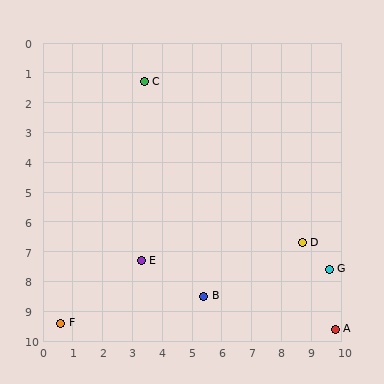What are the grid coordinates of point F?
Point F is at approximately (0.6, 9.4).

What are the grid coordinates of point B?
Point B is at approximately (5.4, 8.5).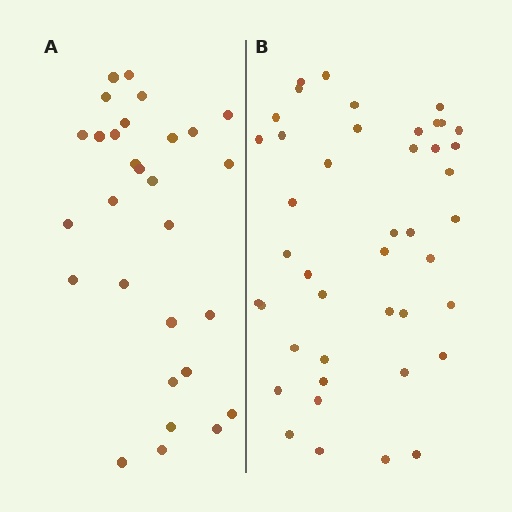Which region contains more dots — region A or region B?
Region B (the right region) has more dots.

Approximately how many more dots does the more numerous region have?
Region B has approximately 15 more dots than region A.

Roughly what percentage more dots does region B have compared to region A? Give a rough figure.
About 50% more.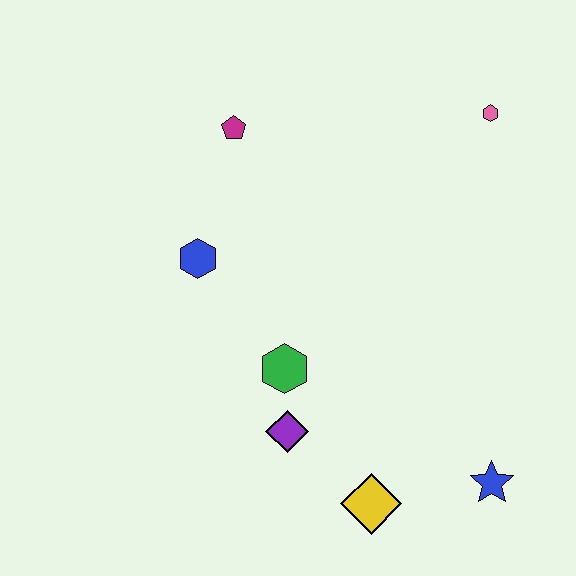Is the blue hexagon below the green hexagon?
No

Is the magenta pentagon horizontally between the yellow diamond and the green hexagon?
No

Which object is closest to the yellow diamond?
The purple diamond is closest to the yellow diamond.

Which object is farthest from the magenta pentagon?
The blue star is farthest from the magenta pentagon.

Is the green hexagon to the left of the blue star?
Yes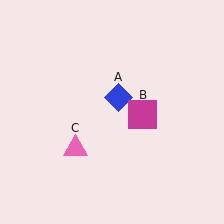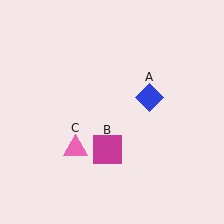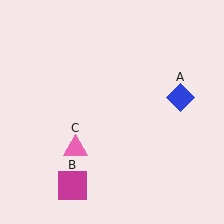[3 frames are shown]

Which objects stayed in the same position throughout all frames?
Pink triangle (object C) remained stationary.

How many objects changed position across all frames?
2 objects changed position: blue diamond (object A), magenta square (object B).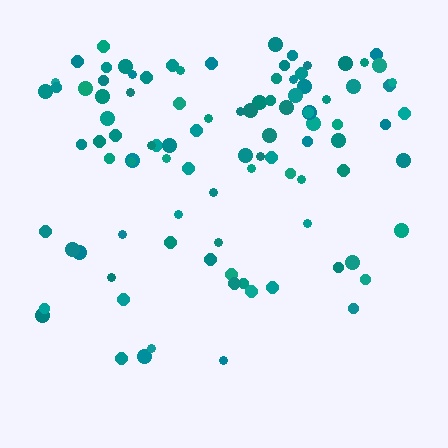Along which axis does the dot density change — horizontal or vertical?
Vertical.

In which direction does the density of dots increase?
From bottom to top, with the top side densest.